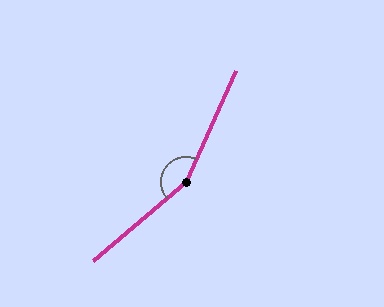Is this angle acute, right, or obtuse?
It is obtuse.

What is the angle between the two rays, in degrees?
Approximately 155 degrees.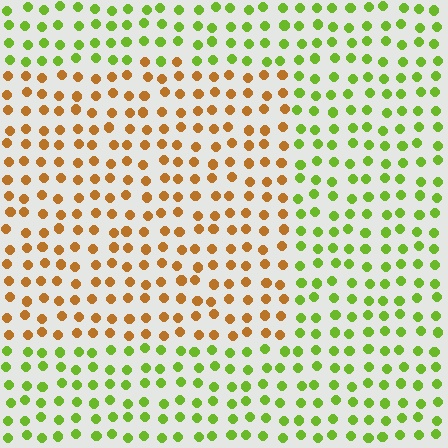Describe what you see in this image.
The image is filled with small lime elements in a uniform arrangement. A rectangle-shaped region is visible where the elements are tinted to a slightly different hue, forming a subtle color boundary.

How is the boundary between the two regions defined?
The boundary is defined purely by a slight shift in hue (about 62 degrees). Spacing, size, and orientation are identical on both sides.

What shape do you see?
I see a rectangle.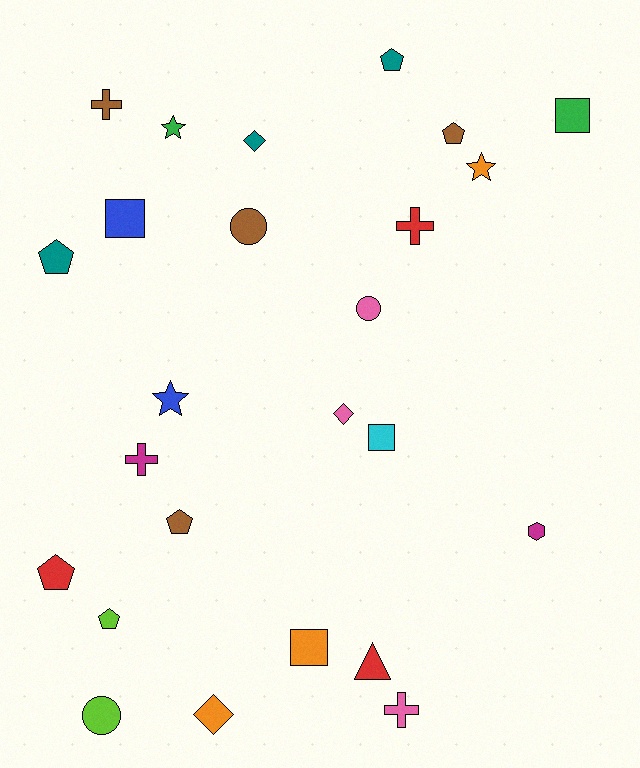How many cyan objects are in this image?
There is 1 cyan object.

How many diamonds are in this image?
There are 3 diamonds.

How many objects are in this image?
There are 25 objects.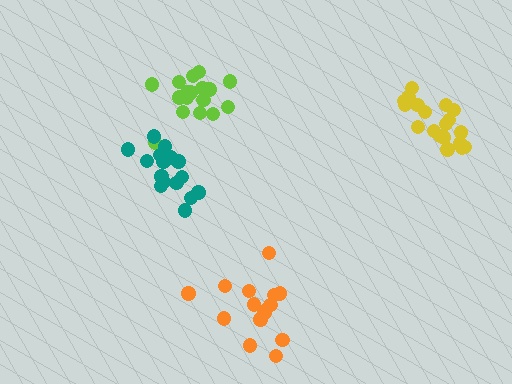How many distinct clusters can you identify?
There are 4 distinct clusters.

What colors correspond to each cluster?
The clusters are colored: yellow, lime, orange, teal.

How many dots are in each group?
Group 1: 19 dots, Group 2: 17 dots, Group 3: 15 dots, Group 4: 16 dots (67 total).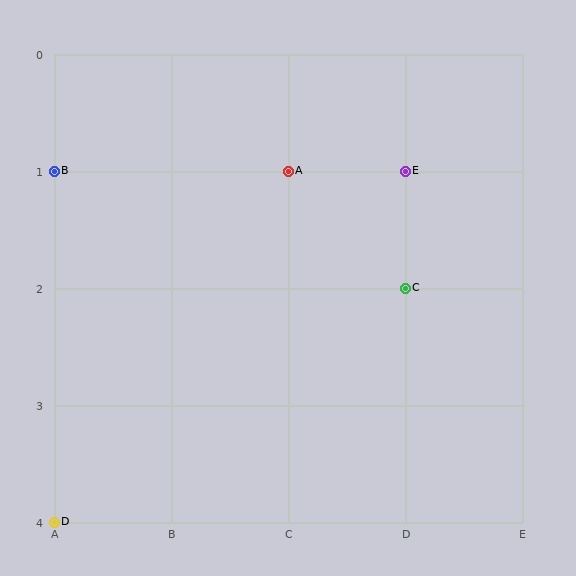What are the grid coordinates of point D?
Point D is at grid coordinates (A, 4).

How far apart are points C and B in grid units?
Points C and B are 3 columns and 1 row apart (about 3.2 grid units diagonally).